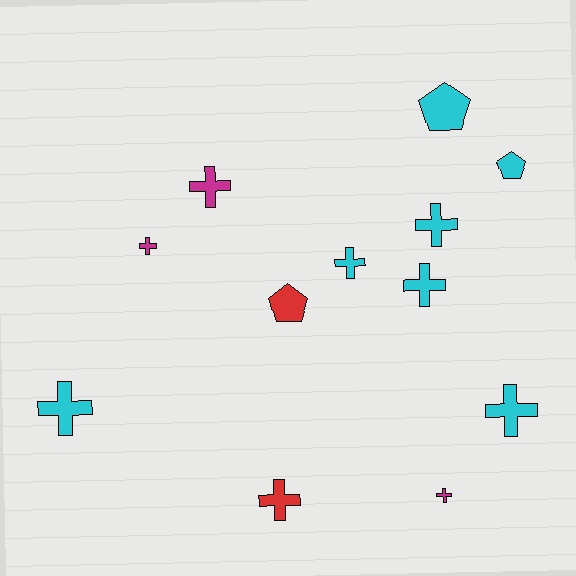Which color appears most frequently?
Cyan, with 7 objects.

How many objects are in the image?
There are 12 objects.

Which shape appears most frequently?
Cross, with 9 objects.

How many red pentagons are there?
There is 1 red pentagon.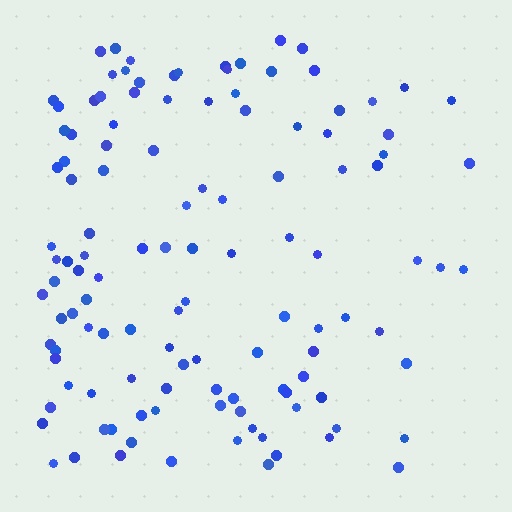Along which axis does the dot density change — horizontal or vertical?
Horizontal.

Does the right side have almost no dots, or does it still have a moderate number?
Still a moderate number, just noticeably fewer than the left.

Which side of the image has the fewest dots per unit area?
The right.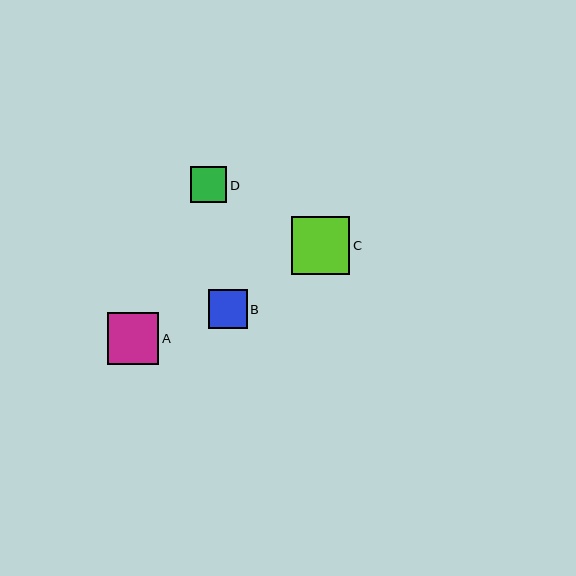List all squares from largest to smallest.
From largest to smallest: C, A, B, D.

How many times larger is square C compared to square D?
Square C is approximately 1.6 times the size of square D.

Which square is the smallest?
Square D is the smallest with a size of approximately 36 pixels.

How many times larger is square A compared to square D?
Square A is approximately 1.4 times the size of square D.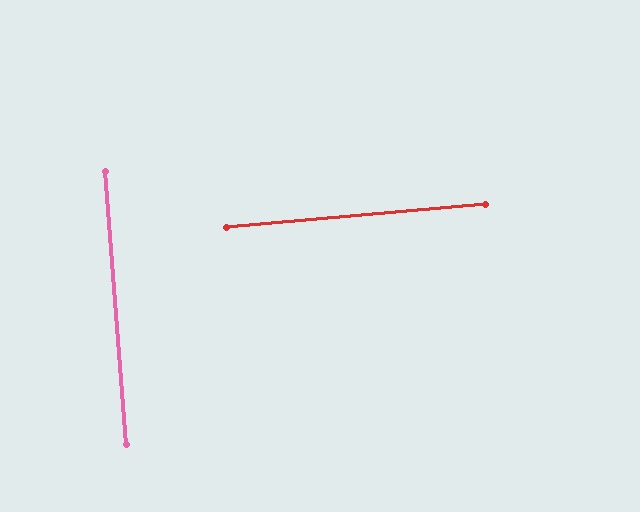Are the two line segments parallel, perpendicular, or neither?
Perpendicular — they meet at approximately 89°.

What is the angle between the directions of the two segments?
Approximately 89 degrees.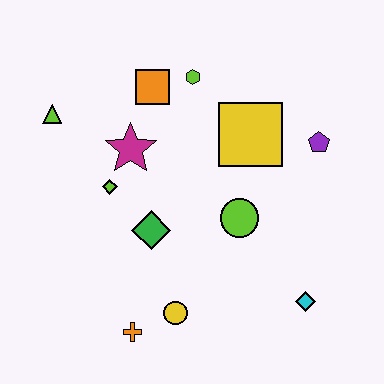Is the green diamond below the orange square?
Yes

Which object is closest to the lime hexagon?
The orange square is closest to the lime hexagon.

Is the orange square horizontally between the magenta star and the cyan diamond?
Yes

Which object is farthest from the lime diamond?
The cyan diamond is farthest from the lime diamond.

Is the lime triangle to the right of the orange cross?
No